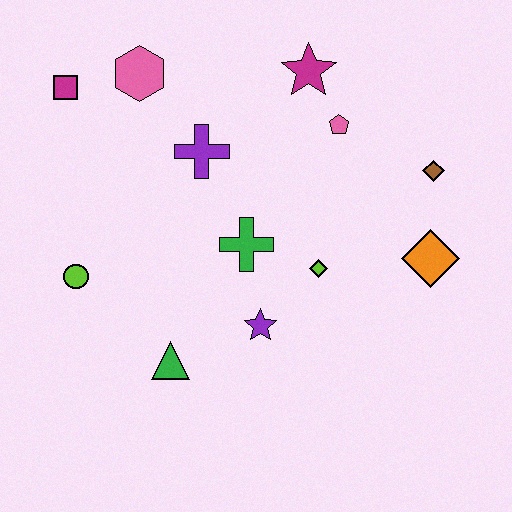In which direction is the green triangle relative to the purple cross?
The green triangle is below the purple cross.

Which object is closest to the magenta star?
The pink pentagon is closest to the magenta star.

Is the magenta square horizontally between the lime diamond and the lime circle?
No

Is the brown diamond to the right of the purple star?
Yes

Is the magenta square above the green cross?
Yes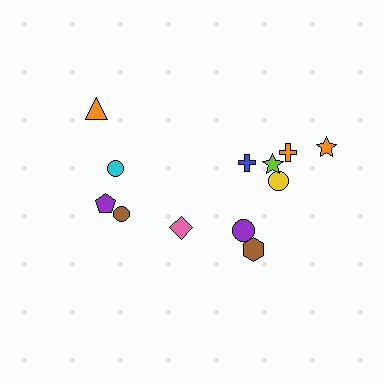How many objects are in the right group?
There are 7 objects.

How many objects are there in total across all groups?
There are 12 objects.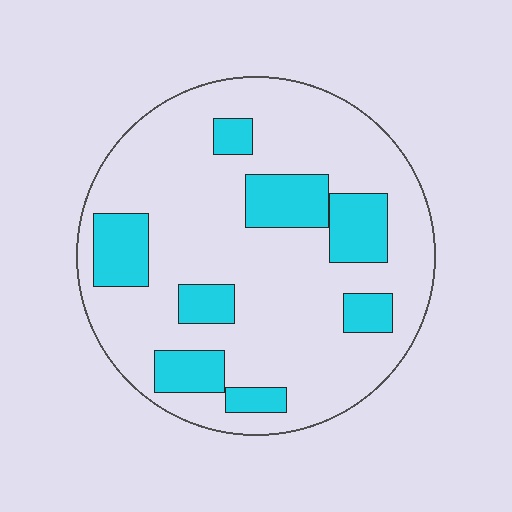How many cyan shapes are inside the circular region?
8.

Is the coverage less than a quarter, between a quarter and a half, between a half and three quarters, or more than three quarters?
Less than a quarter.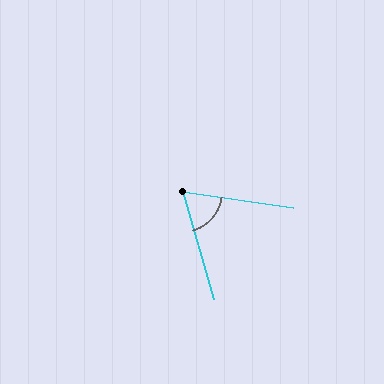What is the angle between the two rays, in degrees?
Approximately 66 degrees.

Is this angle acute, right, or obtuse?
It is acute.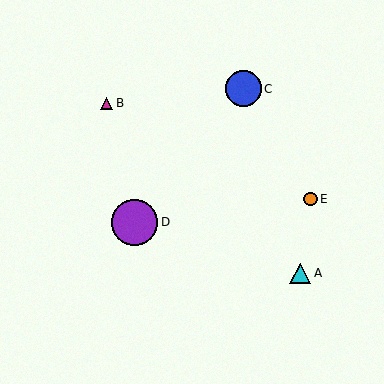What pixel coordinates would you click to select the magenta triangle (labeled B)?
Click at (107, 103) to select the magenta triangle B.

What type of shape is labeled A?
Shape A is a cyan triangle.